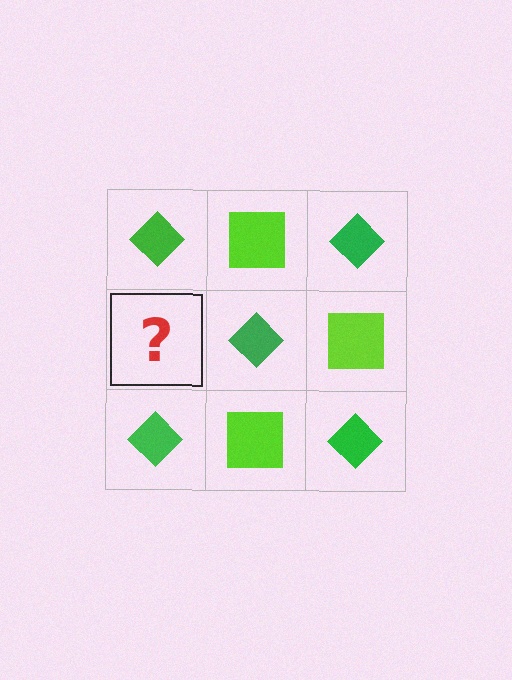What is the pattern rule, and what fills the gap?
The rule is that it alternates green diamond and lime square in a checkerboard pattern. The gap should be filled with a lime square.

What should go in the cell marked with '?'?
The missing cell should contain a lime square.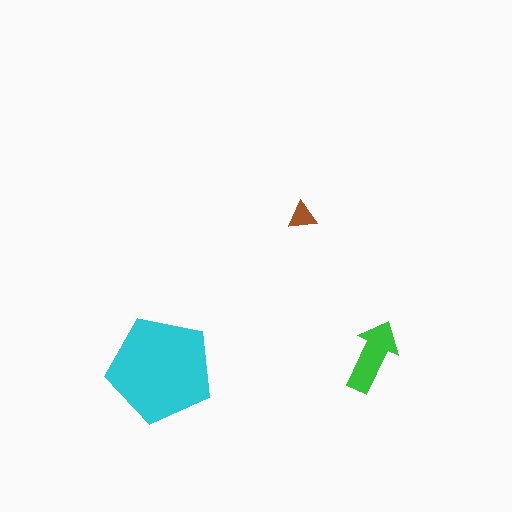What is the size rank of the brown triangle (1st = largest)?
3rd.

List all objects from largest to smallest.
The cyan pentagon, the green arrow, the brown triangle.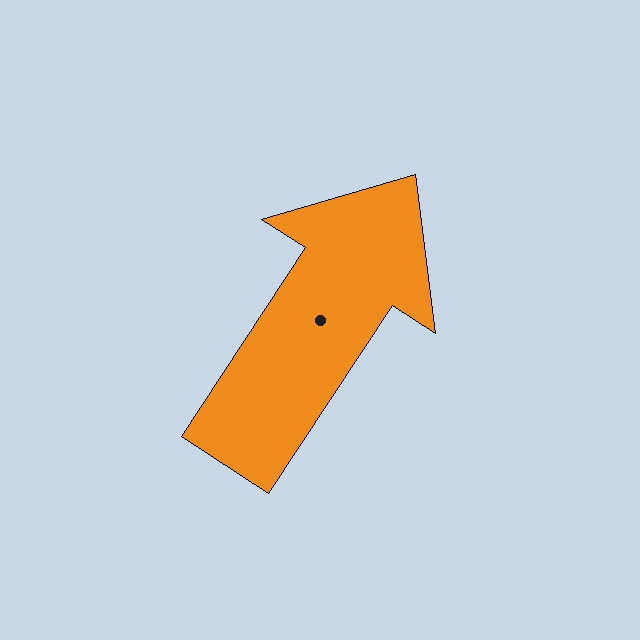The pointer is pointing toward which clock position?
Roughly 1 o'clock.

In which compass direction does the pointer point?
Northeast.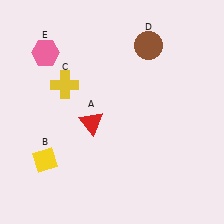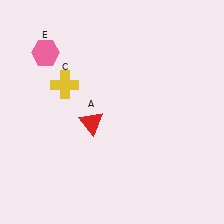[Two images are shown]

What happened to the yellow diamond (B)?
The yellow diamond (B) was removed in Image 2. It was in the bottom-left area of Image 1.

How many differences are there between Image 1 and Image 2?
There are 2 differences between the two images.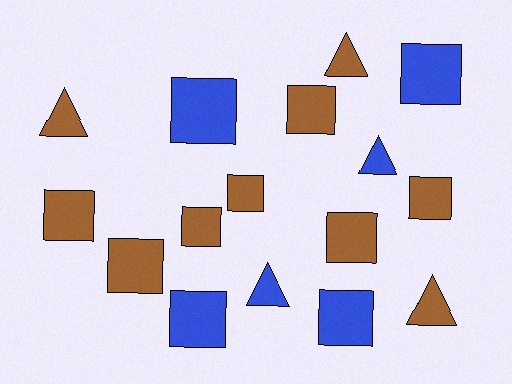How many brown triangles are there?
There are 3 brown triangles.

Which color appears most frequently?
Brown, with 10 objects.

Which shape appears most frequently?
Square, with 11 objects.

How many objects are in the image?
There are 16 objects.